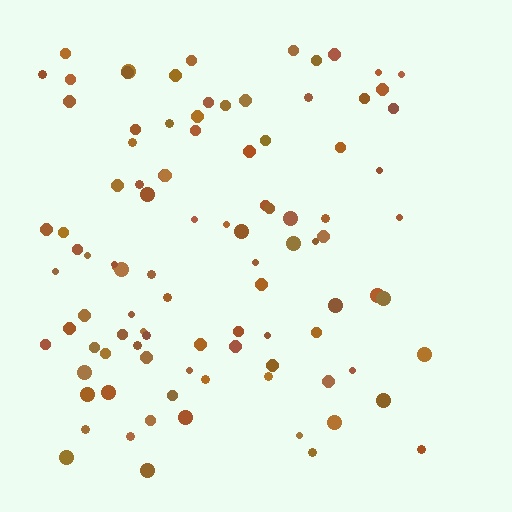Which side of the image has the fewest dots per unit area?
The right.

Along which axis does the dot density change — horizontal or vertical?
Horizontal.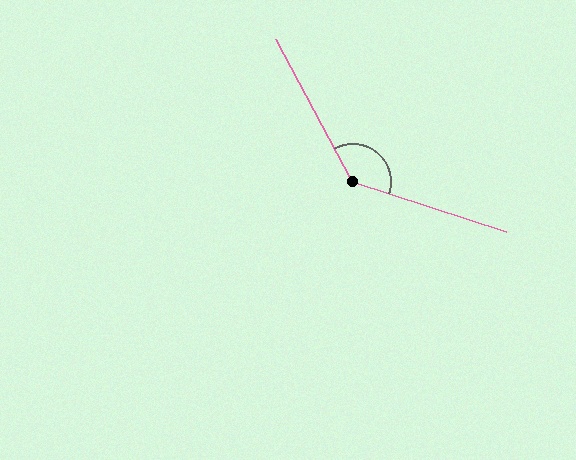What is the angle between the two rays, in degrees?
Approximately 136 degrees.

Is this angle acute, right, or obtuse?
It is obtuse.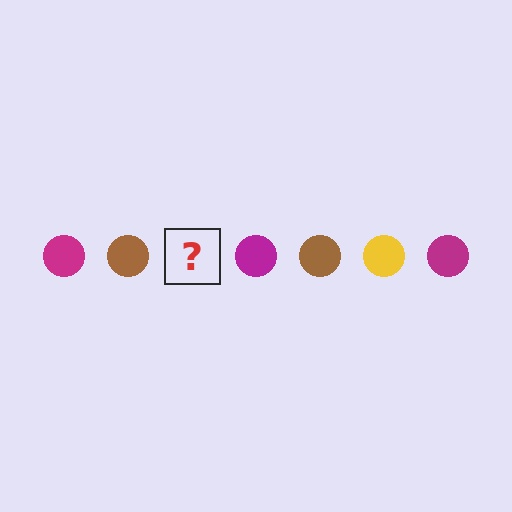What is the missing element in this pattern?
The missing element is a yellow circle.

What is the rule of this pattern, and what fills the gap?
The rule is that the pattern cycles through magenta, brown, yellow circles. The gap should be filled with a yellow circle.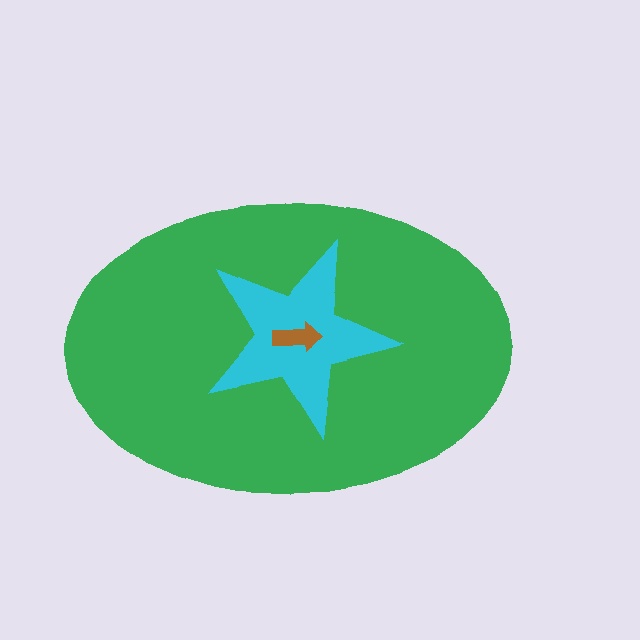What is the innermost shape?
The brown arrow.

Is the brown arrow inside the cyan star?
Yes.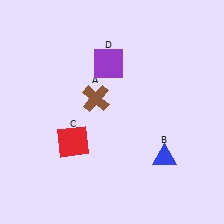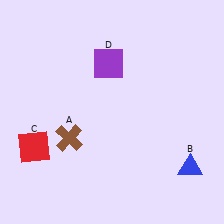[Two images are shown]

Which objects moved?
The objects that moved are: the brown cross (A), the blue triangle (B), the red square (C).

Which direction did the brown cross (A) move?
The brown cross (A) moved down.